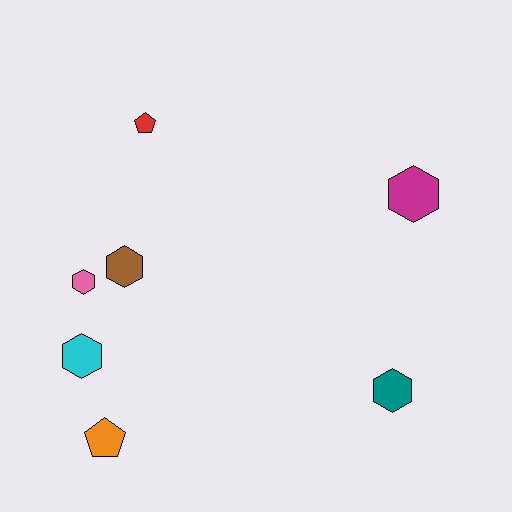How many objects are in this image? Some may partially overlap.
There are 7 objects.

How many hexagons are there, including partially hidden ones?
There are 5 hexagons.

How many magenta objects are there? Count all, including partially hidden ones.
There is 1 magenta object.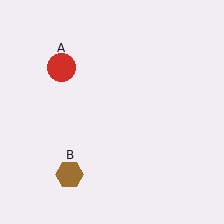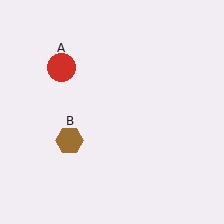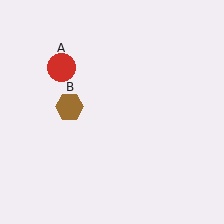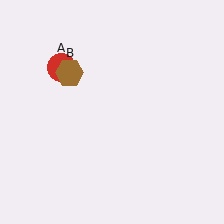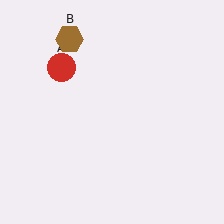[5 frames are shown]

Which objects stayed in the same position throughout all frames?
Red circle (object A) remained stationary.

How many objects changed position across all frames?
1 object changed position: brown hexagon (object B).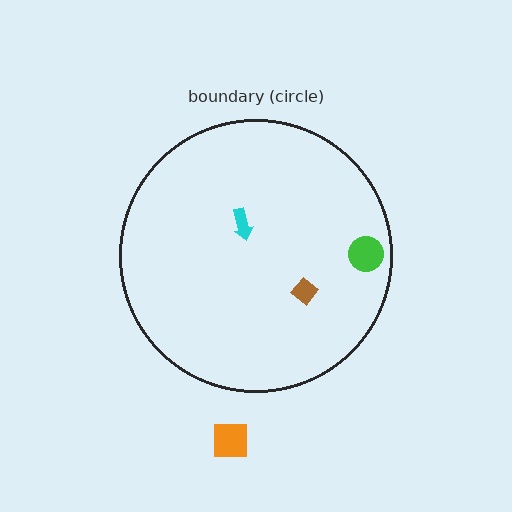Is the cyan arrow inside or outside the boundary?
Inside.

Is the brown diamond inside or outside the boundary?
Inside.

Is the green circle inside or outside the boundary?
Inside.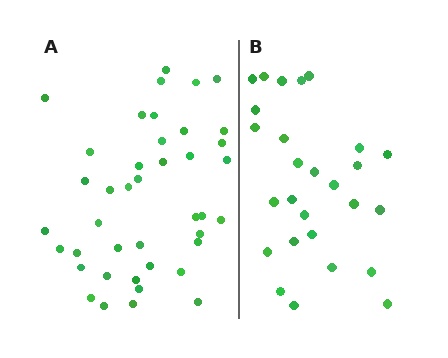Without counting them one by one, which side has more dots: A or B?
Region A (the left region) has more dots.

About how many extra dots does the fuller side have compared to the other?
Region A has approximately 15 more dots than region B.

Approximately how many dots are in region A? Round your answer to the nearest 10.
About 40 dots. (The exact count is 41, which rounds to 40.)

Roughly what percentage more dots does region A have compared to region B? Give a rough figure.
About 50% more.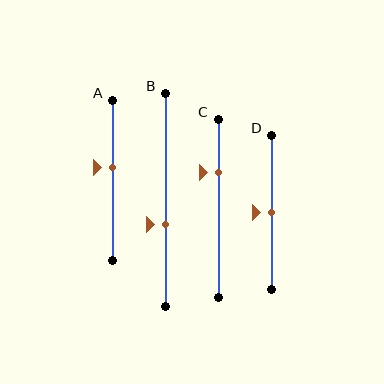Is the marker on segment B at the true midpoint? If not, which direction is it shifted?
No, the marker on segment B is shifted downward by about 11% of the segment length.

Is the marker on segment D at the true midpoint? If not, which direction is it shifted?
Yes, the marker on segment D is at the true midpoint.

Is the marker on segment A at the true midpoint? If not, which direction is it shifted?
No, the marker on segment A is shifted upward by about 8% of the segment length.